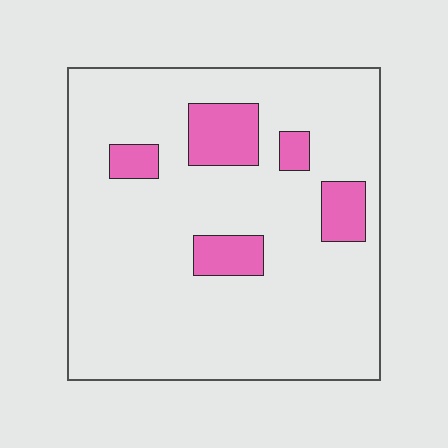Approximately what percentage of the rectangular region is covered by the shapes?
Approximately 15%.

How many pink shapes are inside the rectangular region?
5.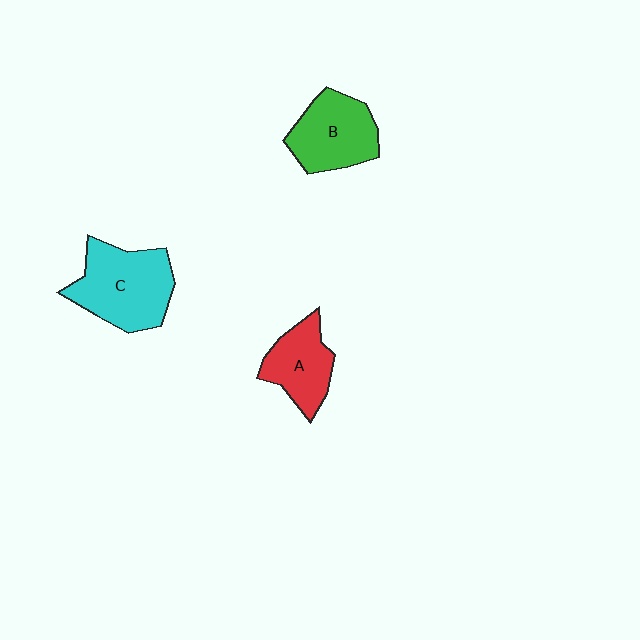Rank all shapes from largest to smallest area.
From largest to smallest: C (cyan), B (green), A (red).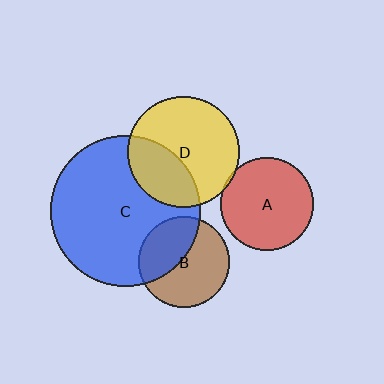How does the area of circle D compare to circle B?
Approximately 1.5 times.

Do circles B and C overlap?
Yes.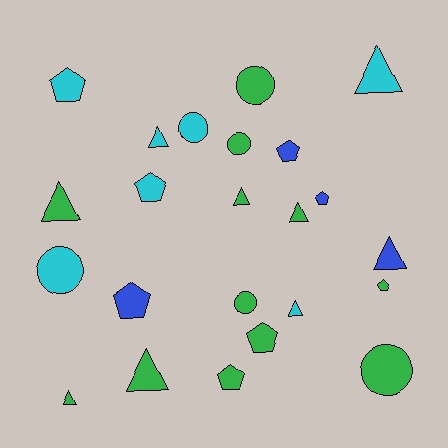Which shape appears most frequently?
Triangle, with 9 objects.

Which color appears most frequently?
Green, with 12 objects.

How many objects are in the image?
There are 23 objects.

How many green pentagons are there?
There are 3 green pentagons.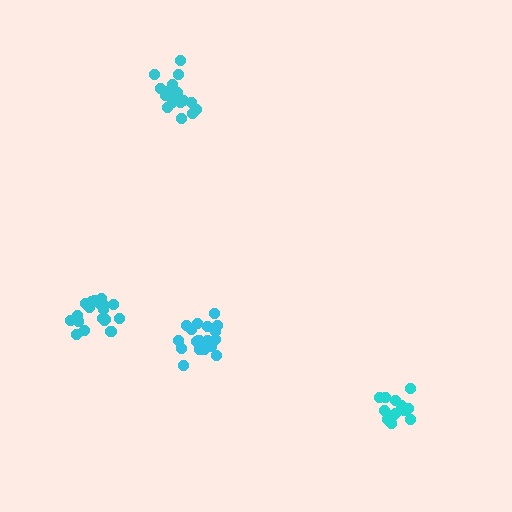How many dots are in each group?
Group 1: 19 dots, Group 2: 20 dots, Group 3: 20 dots, Group 4: 15 dots (74 total).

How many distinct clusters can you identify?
There are 4 distinct clusters.